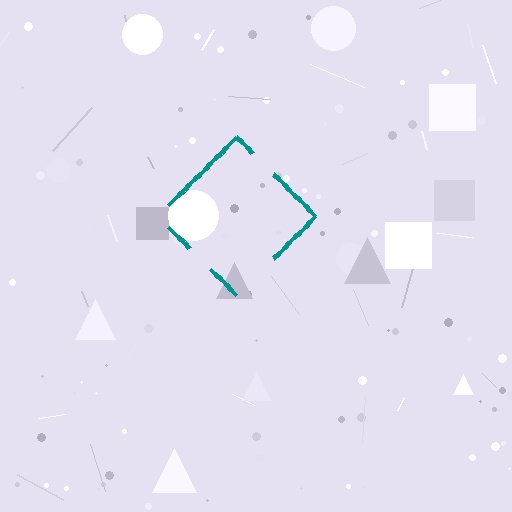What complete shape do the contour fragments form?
The contour fragments form a diamond.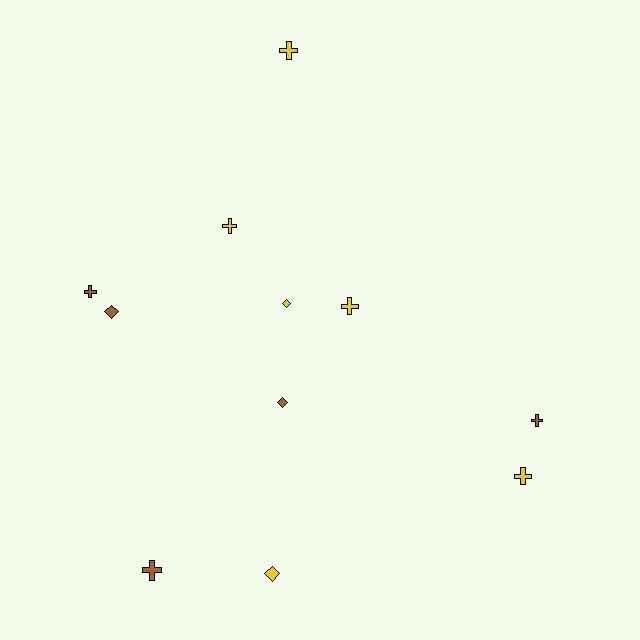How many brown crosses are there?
There are 3 brown crosses.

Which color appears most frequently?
Yellow, with 6 objects.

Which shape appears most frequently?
Cross, with 7 objects.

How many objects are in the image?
There are 11 objects.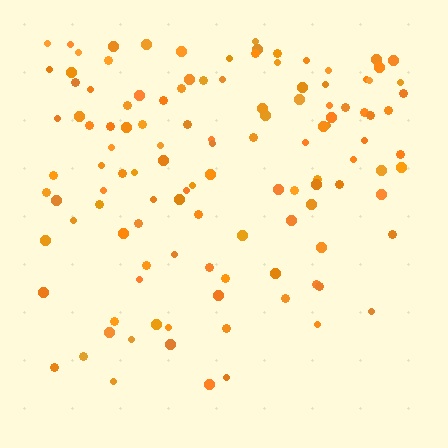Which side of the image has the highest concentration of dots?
The top.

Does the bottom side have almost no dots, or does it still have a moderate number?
Still a moderate number, just noticeably fewer than the top.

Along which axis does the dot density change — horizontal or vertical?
Vertical.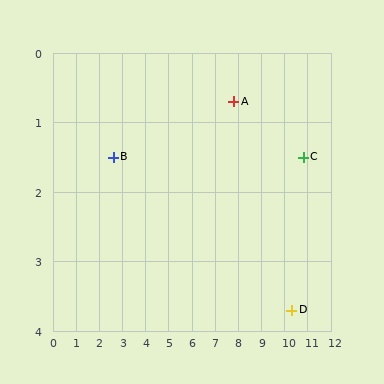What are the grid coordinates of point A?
Point A is at approximately (7.8, 0.7).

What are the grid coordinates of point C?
Point C is at approximately (10.8, 1.5).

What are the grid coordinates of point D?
Point D is at approximately (10.3, 3.7).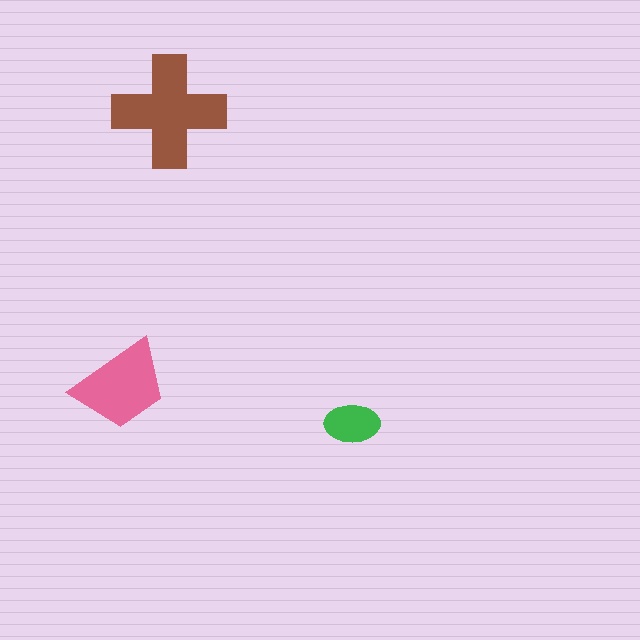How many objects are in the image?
There are 3 objects in the image.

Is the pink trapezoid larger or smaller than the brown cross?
Smaller.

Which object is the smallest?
The green ellipse.